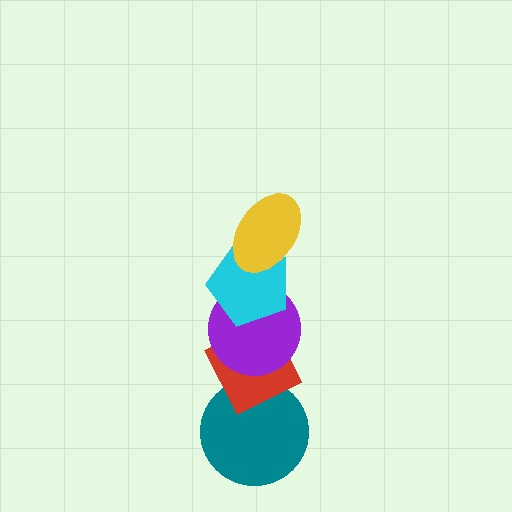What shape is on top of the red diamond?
The purple circle is on top of the red diamond.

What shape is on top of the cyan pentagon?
The yellow ellipse is on top of the cyan pentagon.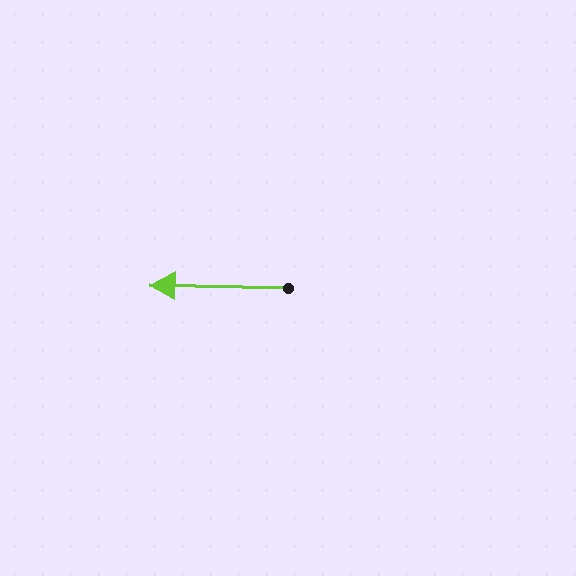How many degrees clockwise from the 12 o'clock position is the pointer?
Approximately 271 degrees.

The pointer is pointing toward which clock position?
Roughly 9 o'clock.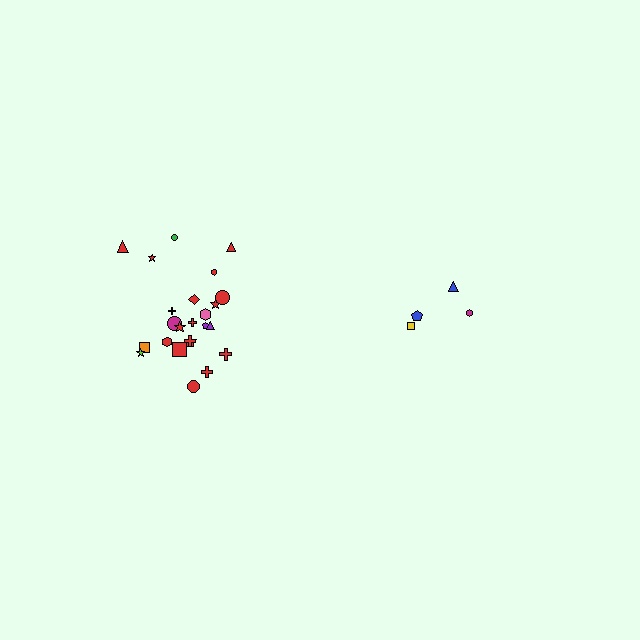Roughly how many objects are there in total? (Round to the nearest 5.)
Roughly 30 objects in total.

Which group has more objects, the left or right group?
The left group.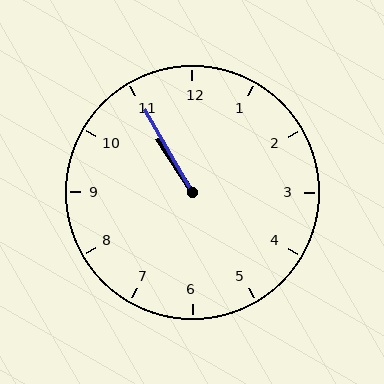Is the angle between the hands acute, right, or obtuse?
It is acute.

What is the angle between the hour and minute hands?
Approximately 2 degrees.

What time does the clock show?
10:55.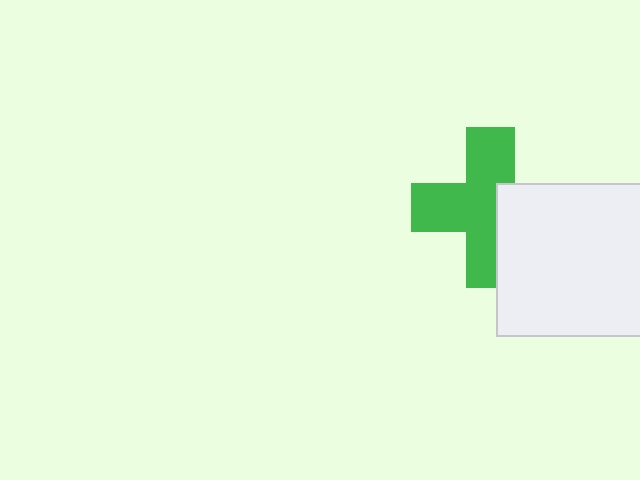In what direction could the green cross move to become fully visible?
The green cross could move left. That would shift it out from behind the white rectangle entirely.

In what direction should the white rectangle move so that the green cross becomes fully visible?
The white rectangle should move right. That is the shortest direction to clear the overlap and leave the green cross fully visible.